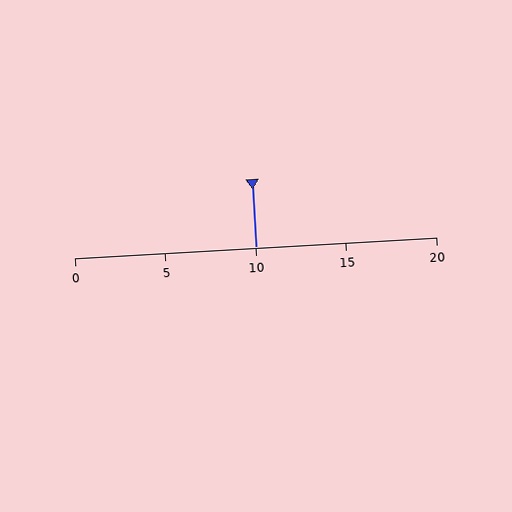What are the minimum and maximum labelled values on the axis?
The axis runs from 0 to 20.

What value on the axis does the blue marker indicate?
The marker indicates approximately 10.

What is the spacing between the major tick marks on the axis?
The major ticks are spaced 5 apart.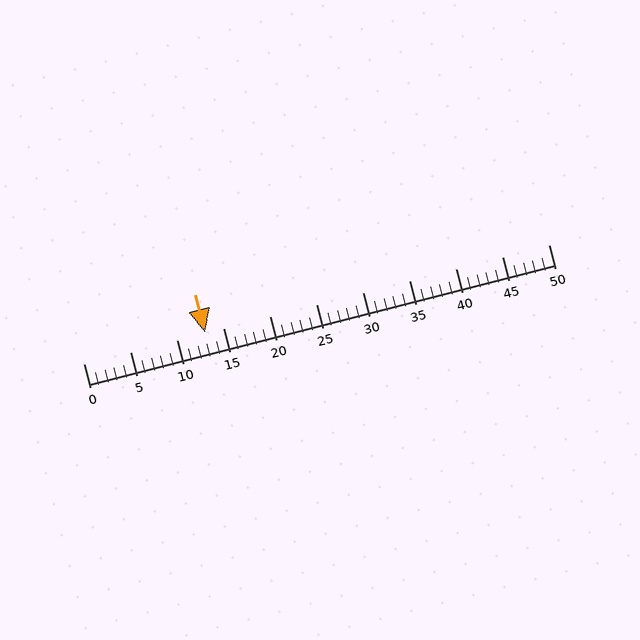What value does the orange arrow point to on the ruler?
The orange arrow points to approximately 13.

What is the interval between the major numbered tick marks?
The major tick marks are spaced 5 units apart.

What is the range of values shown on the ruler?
The ruler shows values from 0 to 50.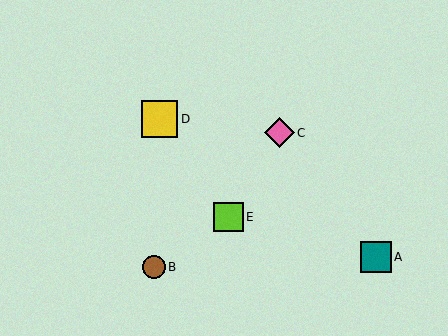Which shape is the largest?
The yellow square (labeled D) is the largest.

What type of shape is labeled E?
Shape E is a lime square.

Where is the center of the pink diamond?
The center of the pink diamond is at (280, 133).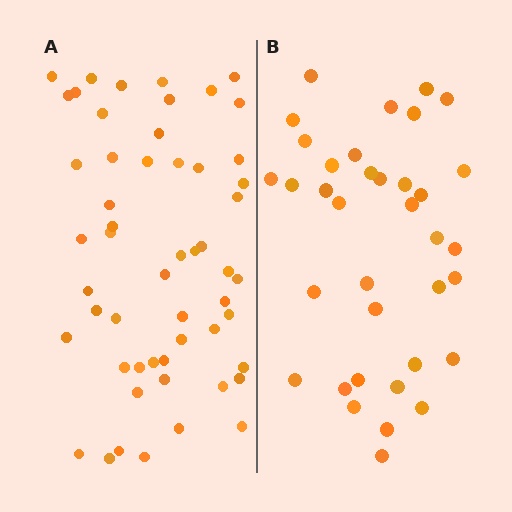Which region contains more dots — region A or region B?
Region A (the left region) has more dots.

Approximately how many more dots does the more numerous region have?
Region A has approximately 20 more dots than region B.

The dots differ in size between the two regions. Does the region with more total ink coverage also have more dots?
No. Region B has more total ink coverage because its dots are larger, but region A actually contains more individual dots. Total area can be misleading — the number of items is what matters here.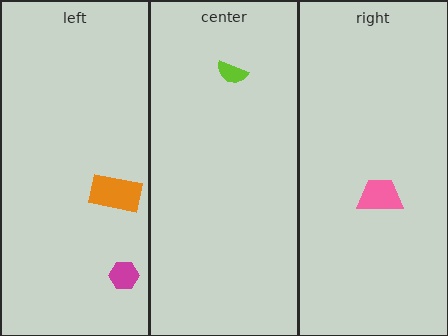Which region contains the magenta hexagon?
The left region.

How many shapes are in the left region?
2.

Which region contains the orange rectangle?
The left region.